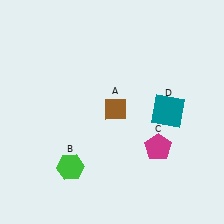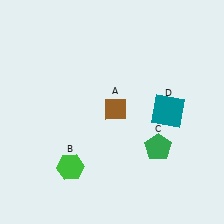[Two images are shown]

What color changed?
The pentagon (C) changed from magenta in Image 1 to green in Image 2.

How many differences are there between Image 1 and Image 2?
There is 1 difference between the two images.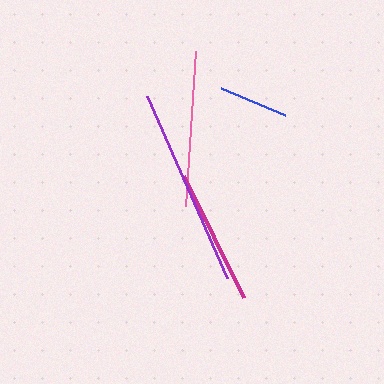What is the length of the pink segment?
The pink segment is approximately 156 pixels long.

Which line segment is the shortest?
The blue line is the shortest at approximately 69 pixels.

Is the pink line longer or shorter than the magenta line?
The pink line is longer than the magenta line.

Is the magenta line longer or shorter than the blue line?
The magenta line is longer than the blue line.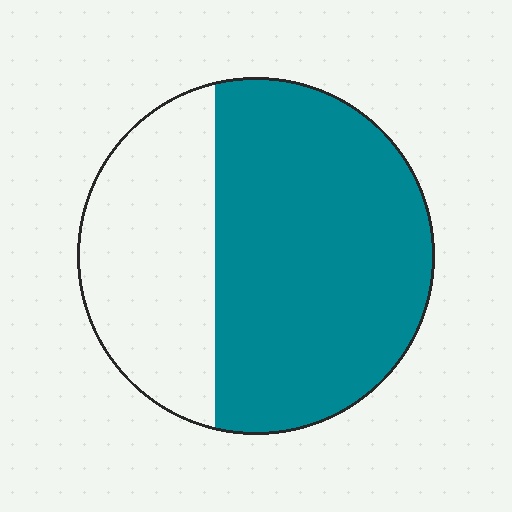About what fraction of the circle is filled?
About five eighths (5/8).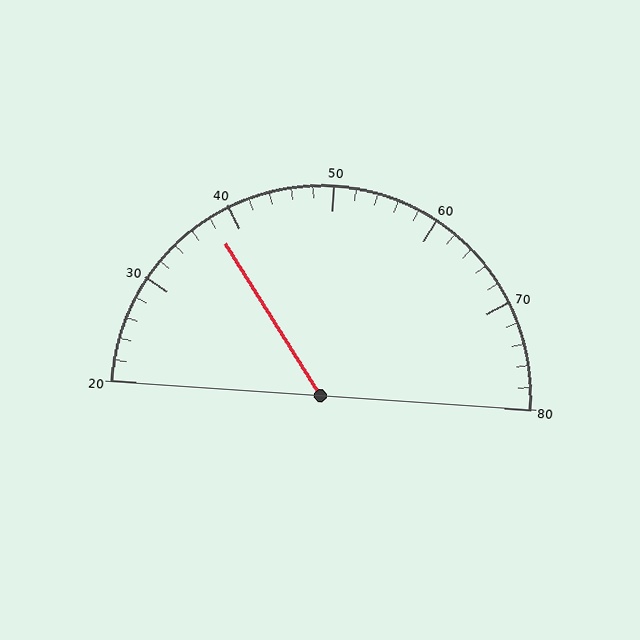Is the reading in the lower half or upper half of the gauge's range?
The reading is in the lower half of the range (20 to 80).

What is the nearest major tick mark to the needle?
The nearest major tick mark is 40.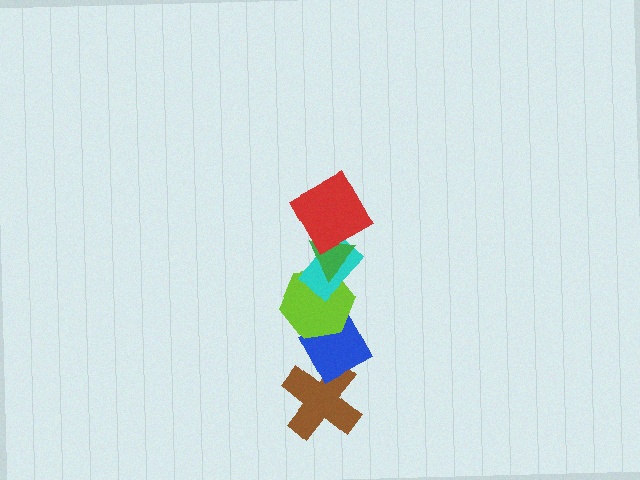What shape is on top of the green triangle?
The red square is on top of the green triangle.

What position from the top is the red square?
The red square is 1st from the top.